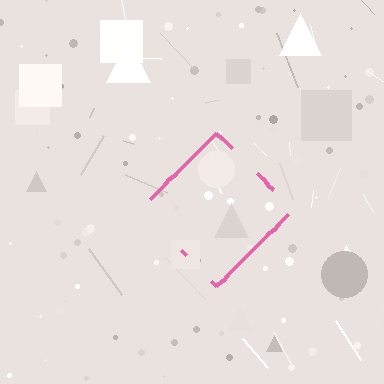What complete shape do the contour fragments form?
The contour fragments form a diamond.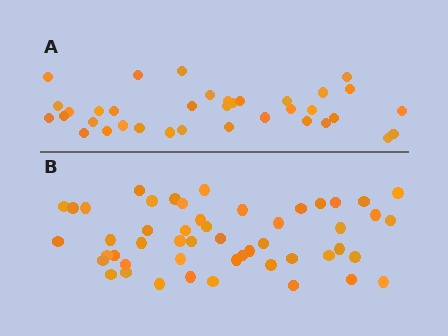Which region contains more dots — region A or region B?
Region B (the bottom region) has more dots.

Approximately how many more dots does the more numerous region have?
Region B has approximately 15 more dots than region A.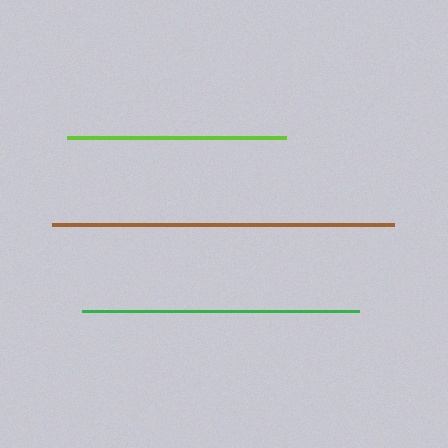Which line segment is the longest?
The brown line is the longest at approximately 342 pixels.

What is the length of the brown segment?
The brown segment is approximately 342 pixels long.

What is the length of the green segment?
The green segment is approximately 277 pixels long.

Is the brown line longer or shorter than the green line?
The brown line is longer than the green line.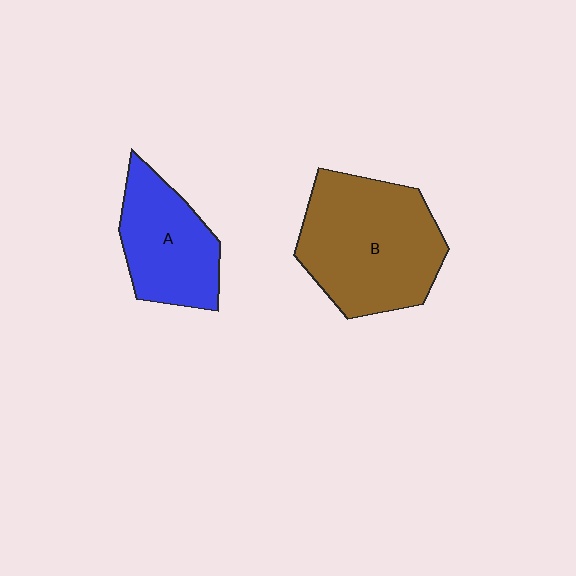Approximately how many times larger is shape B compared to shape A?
Approximately 1.5 times.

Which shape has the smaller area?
Shape A (blue).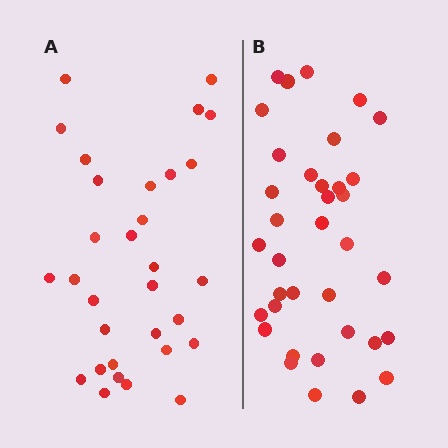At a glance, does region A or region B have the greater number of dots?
Region B (the right region) has more dots.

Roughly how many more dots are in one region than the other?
Region B has about 5 more dots than region A.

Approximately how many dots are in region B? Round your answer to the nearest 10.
About 40 dots. (The exact count is 36, which rounds to 40.)